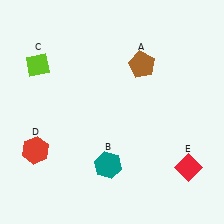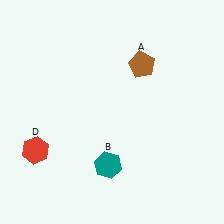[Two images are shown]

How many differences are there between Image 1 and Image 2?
There are 2 differences between the two images.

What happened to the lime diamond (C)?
The lime diamond (C) was removed in Image 2. It was in the top-left area of Image 1.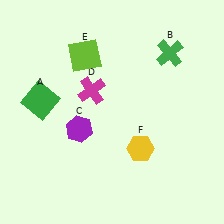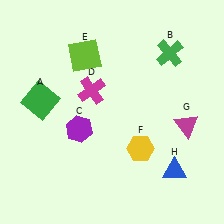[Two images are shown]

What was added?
A magenta triangle (G), a blue triangle (H) were added in Image 2.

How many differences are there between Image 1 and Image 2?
There are 2 differences between the two images.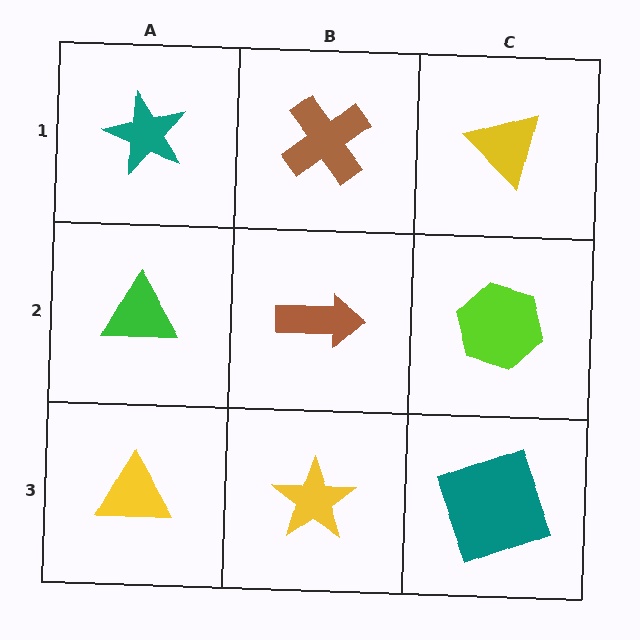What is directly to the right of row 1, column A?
A brown cross.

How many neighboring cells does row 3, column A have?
2.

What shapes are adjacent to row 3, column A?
A green triangle (row 2, column A), a yellow star (row 3, column B).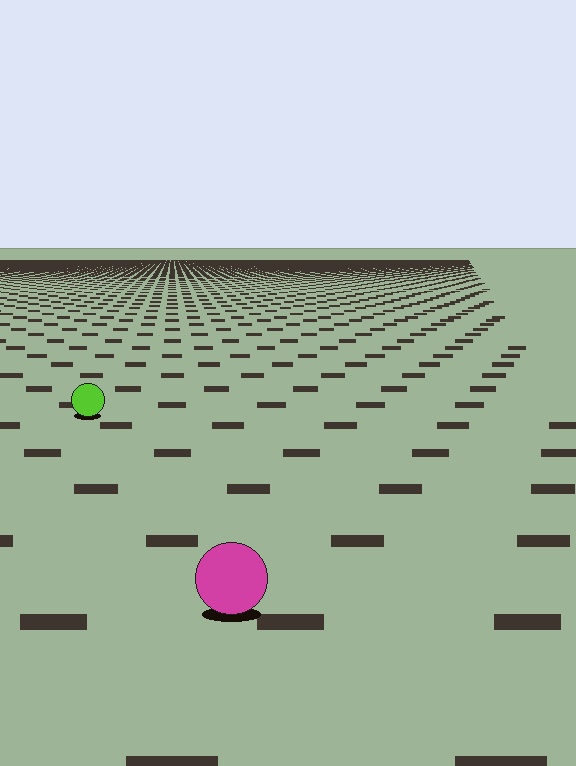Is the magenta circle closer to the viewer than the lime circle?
Yes. The magenta circle is closer — you can tell from the texture gradient: the ground texture is coarser near it.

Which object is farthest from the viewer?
The lime circle is farthest from the viewer. It appears smaller and the ground texture around it is denser.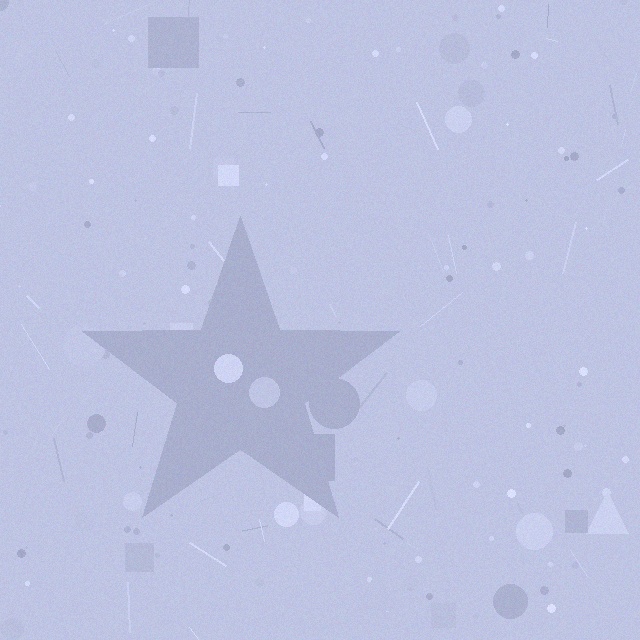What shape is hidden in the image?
A star is hidden in the image.